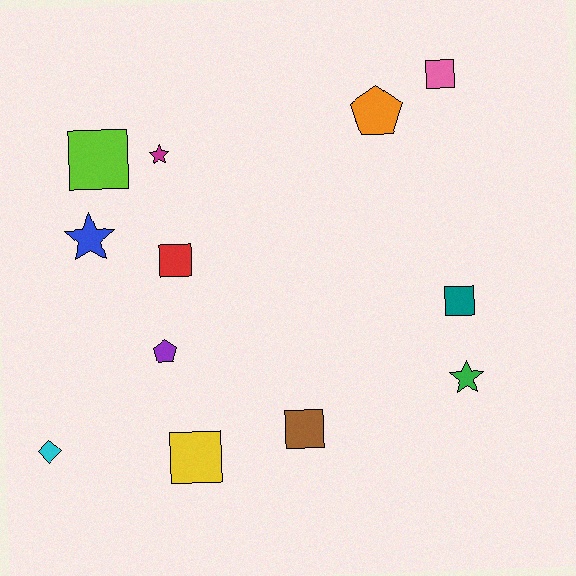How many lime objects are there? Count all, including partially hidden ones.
There is 1 lime object.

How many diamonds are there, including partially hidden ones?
There is 1 diamond.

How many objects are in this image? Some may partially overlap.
There are 12 objects.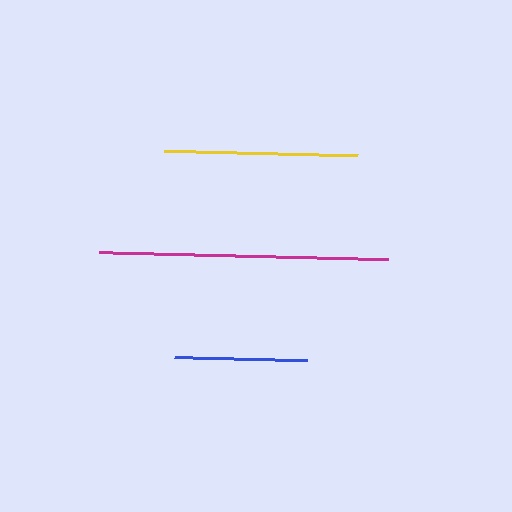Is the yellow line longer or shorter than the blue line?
The yellow line is longer than the blue line.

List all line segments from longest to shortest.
From longest to shortest: magenta, yellow, blue.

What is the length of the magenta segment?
The magenta segment is approximately 289 pixels long.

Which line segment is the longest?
The magenta line is the longest at approximately 289 pixels.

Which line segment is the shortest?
The blue line is the shortest at approximately 133 pixels.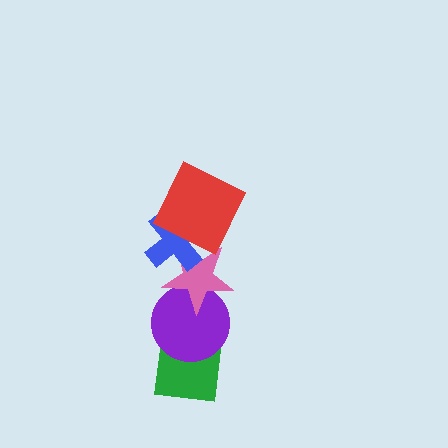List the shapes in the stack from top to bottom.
From top to bottom: the red square, the blue cross, the pink star, the purple circle, the green square.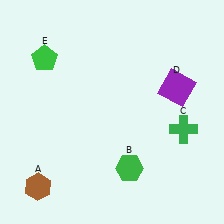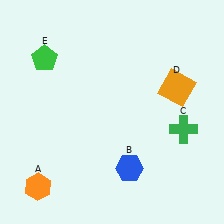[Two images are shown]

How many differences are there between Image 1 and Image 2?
There are 3 differences between the two images.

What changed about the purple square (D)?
In Image 1, D is purple. In Image 2, it changed to orange.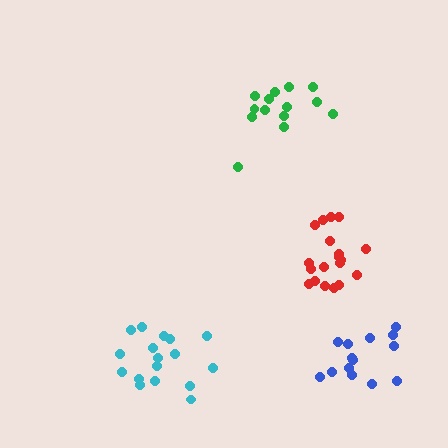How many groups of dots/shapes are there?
There are 4 groups.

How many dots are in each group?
Group 1: 14 dots, Group 2: 17 dots, Group 3: 19 dots, Group 4: 14 dots (64 total).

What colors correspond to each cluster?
The clusters are colored: blue, cyan, red, green.